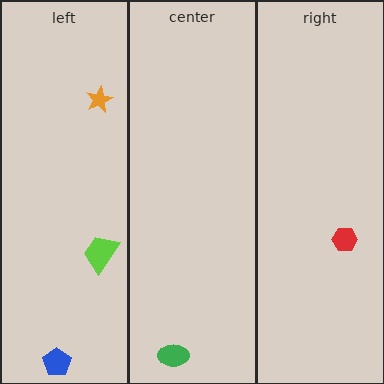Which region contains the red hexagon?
The right region.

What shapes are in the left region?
The blue pentagon, the orange star, the lime trapezoid.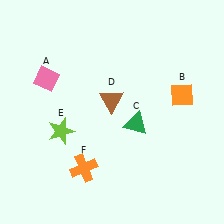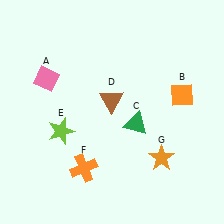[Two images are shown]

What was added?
An orange star (G) was added in Image 2.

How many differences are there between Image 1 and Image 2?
There is 1 difference between the two images.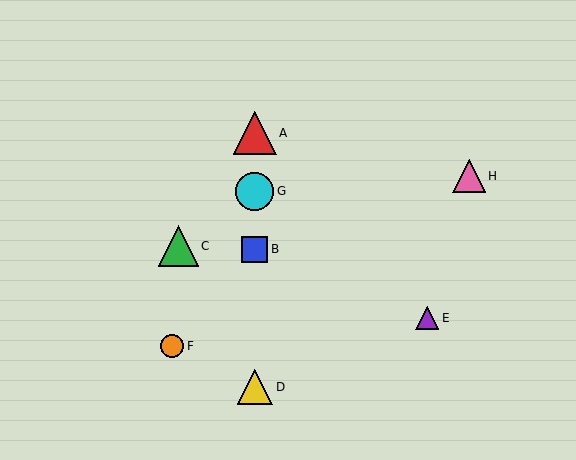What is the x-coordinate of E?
Object E is at x≈427.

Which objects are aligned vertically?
Objects A, B, D, G are aligned vertically.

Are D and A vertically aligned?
Yes, both are at x≈255.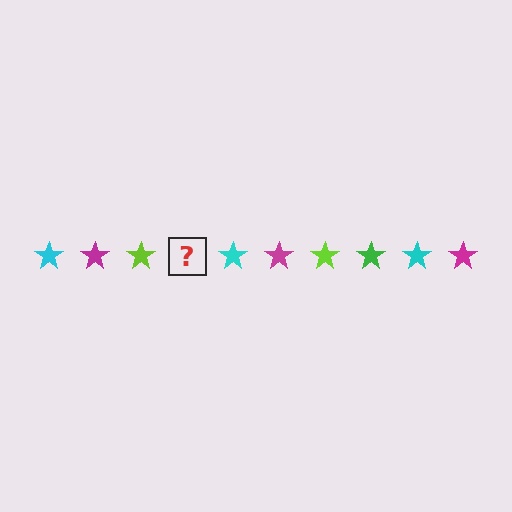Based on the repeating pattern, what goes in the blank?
The blank should be a green star.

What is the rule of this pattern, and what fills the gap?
The rule is that the pattern cycles through cyan, magenta, lime, green stars. The gap should be filled with a green star.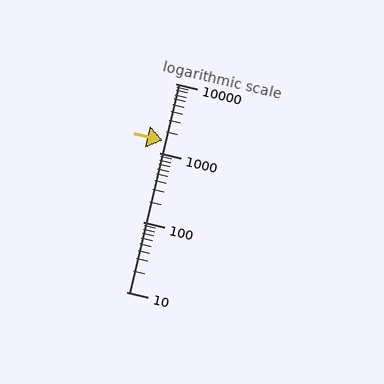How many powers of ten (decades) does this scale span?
The scale spans 3 decades, from 10 to 10000.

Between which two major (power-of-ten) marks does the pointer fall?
The pointer is between 1000 and 10000.